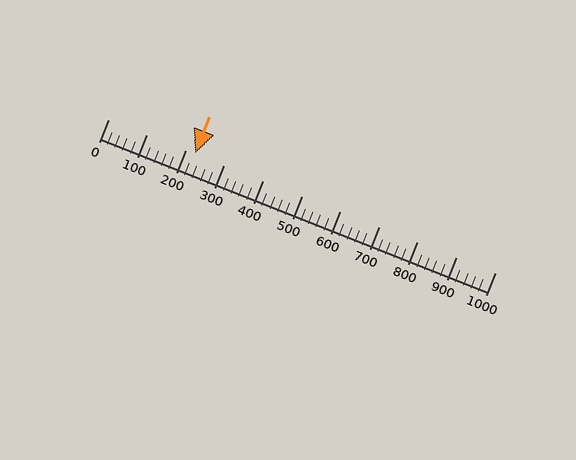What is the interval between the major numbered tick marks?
The major tick marks are spaced 100 units apart.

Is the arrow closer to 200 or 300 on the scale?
The arrow is closer to 200.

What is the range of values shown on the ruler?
The ruler shows values from 0 to 1000.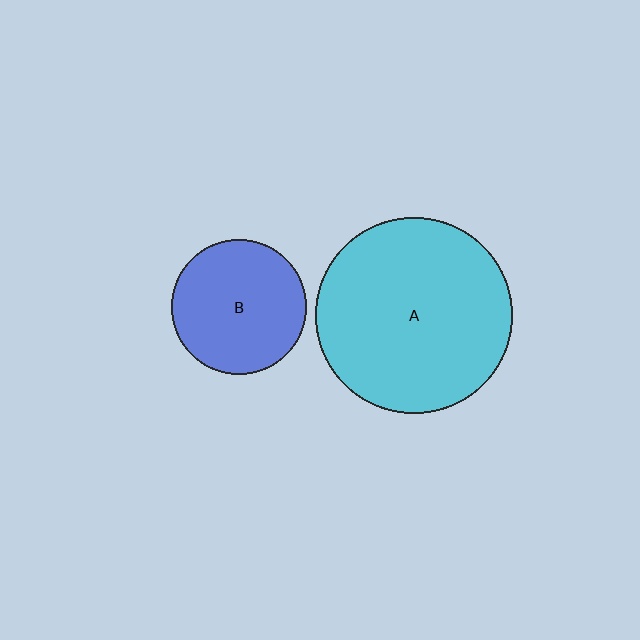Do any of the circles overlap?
No, none of the circles overlap.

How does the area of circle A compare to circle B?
Approximately 2.1 times.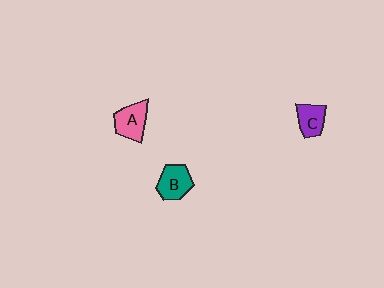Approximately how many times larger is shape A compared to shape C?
Approximately 1.3 times.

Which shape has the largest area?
Shape B (teal).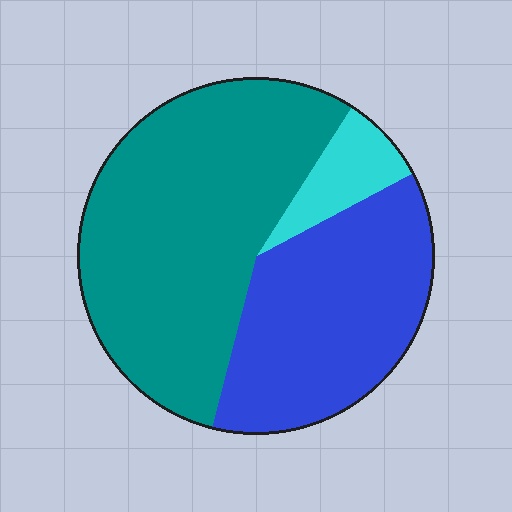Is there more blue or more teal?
Teal.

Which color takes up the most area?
Teal, at roughly 55%.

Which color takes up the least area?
Cyan, at roughly 10%.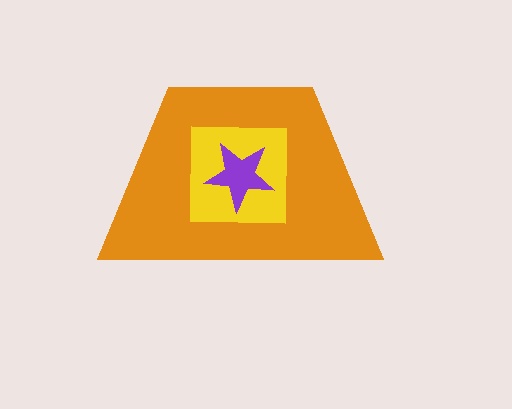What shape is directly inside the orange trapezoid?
The yellow square.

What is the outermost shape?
The orange trapezoid.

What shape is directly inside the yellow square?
The purple star.